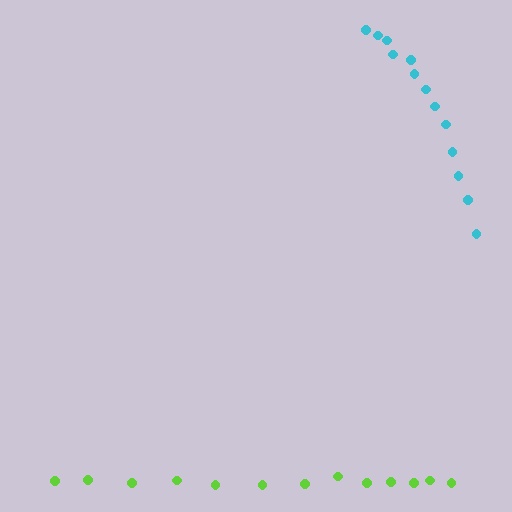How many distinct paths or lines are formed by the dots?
There are 2 distinct paths.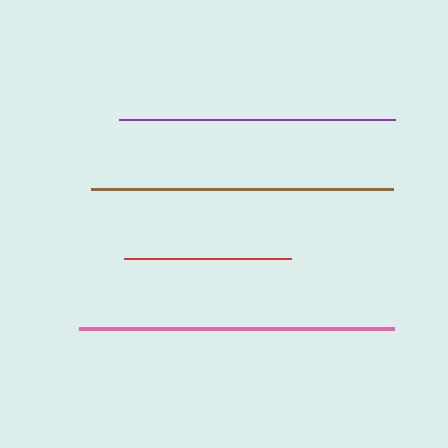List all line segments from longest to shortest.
From longest to shortest: pink, brown, purple, red.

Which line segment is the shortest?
The red line is the shortest at approximately 167 pixels.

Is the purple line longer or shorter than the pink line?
The pink line is longer than the purple line.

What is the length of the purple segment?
The purple segment is approximately 276 pixels long.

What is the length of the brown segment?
The brown segment is approximately 302 pixels long.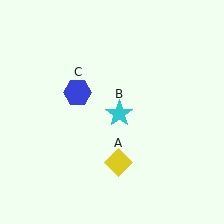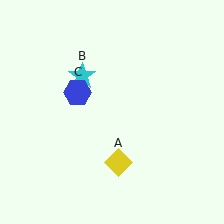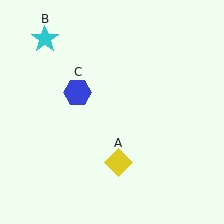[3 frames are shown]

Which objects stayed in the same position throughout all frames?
Yellow diamond (object A) and blue hexagon (object C) remained stationary.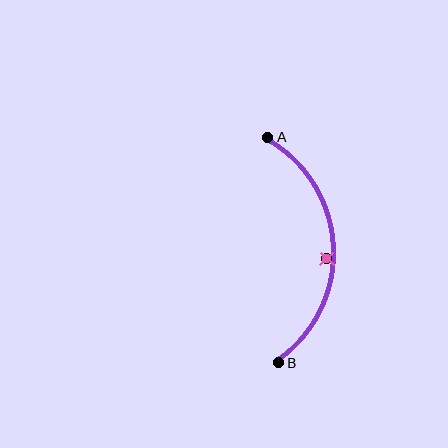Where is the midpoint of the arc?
The arc midpoint is the point on the curve farthest from the straight line joining A and B. It sits to the right of that line.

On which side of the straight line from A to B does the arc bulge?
The arc bulges to the right of the straight line connecting A and B.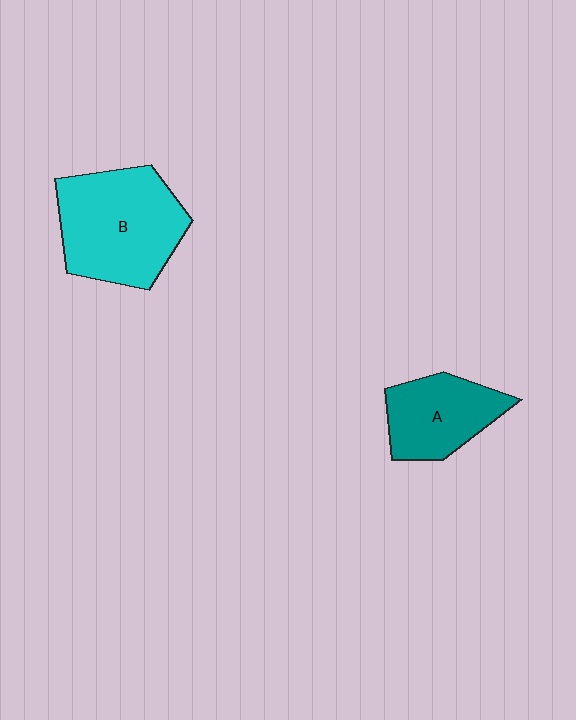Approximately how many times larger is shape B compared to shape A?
Approximately 1.6 times.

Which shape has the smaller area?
Shape A (teal).